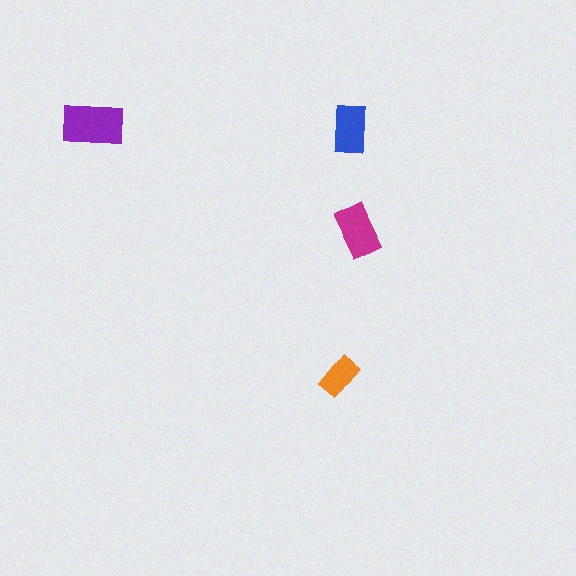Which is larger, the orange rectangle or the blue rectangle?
The blue one.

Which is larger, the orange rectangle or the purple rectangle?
The purple one.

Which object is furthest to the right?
The magenta rectangle is rightmost.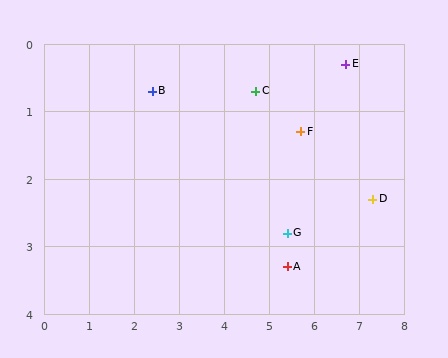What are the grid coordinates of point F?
Point F is at approximately (5.7, 1.3).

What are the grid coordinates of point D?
Point D is at approximately (7.3, 2.3).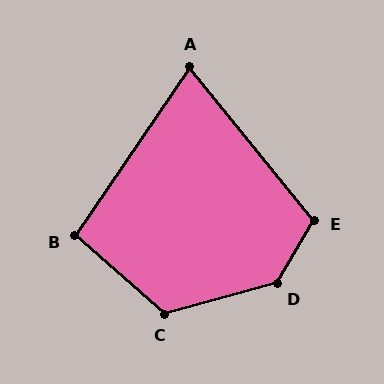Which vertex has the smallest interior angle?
A, at approximately 73 degrees.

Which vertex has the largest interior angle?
D, at approximately 135 degrees.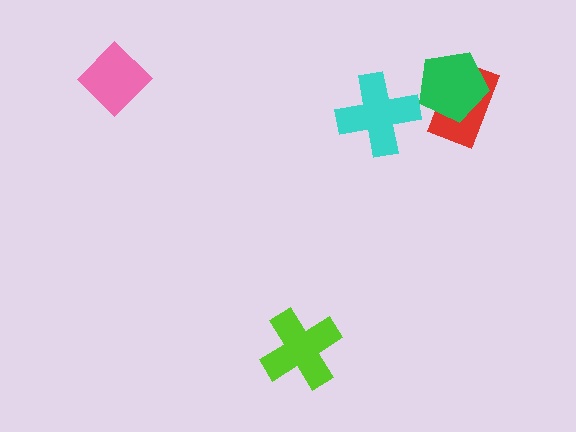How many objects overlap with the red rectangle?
1 object overlaps with the red rectangle.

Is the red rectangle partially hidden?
Yes, it is partially covered by another shape.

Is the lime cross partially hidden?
No, no other shape covers it.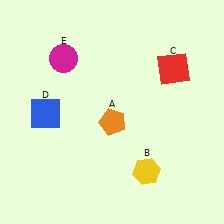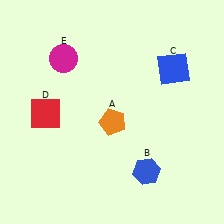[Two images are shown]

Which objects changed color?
B changed from yellow to blue. C changed from red to blue. D changed from blue to red.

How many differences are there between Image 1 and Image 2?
There are 3 differences between the two images.